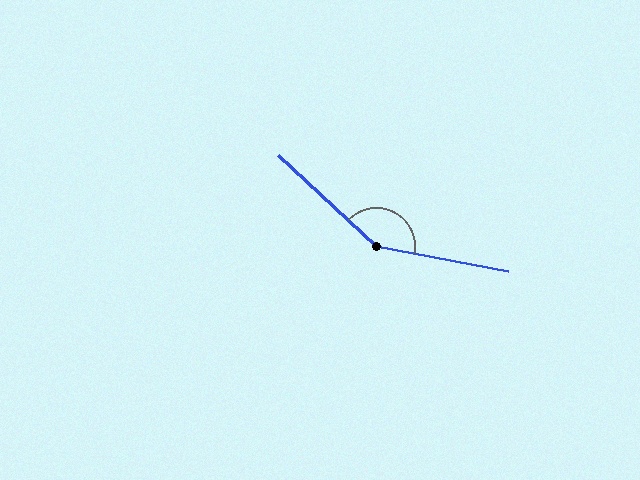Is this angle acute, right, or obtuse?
It is obtuse.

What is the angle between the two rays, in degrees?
Approximately 148 degrees.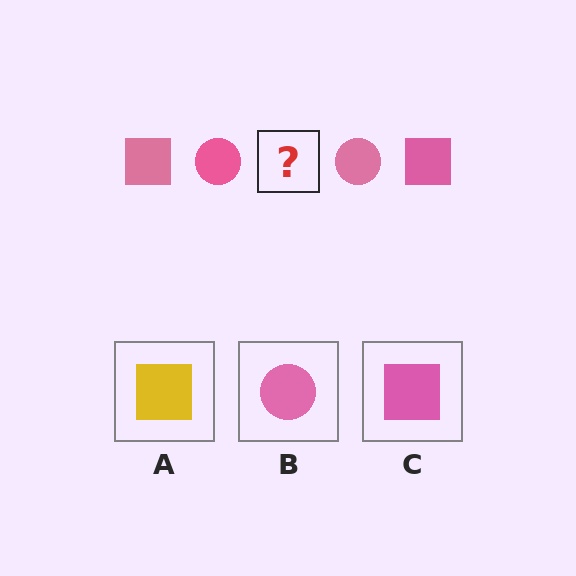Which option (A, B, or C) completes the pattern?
C.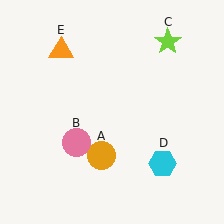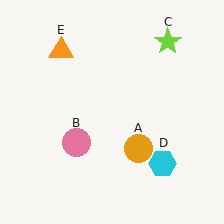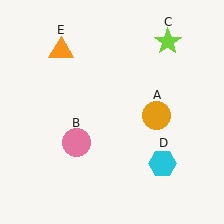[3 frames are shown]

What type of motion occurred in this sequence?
The orange circle (object A) rotated counterclockwise around the center of the scene.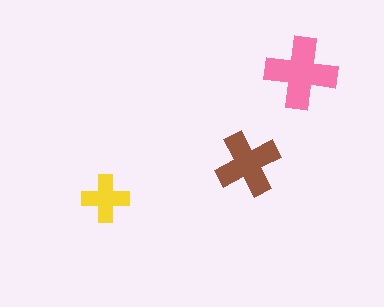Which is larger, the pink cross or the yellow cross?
The pink one.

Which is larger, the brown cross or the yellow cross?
The brown one.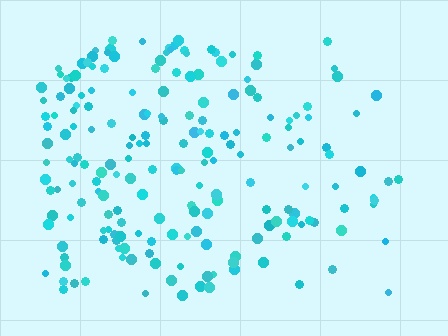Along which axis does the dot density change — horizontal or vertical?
Horizontal.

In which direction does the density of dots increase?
From right to left, with the left side densest.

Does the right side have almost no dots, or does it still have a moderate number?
Still a moderate number, just noticeably fewer than the left.